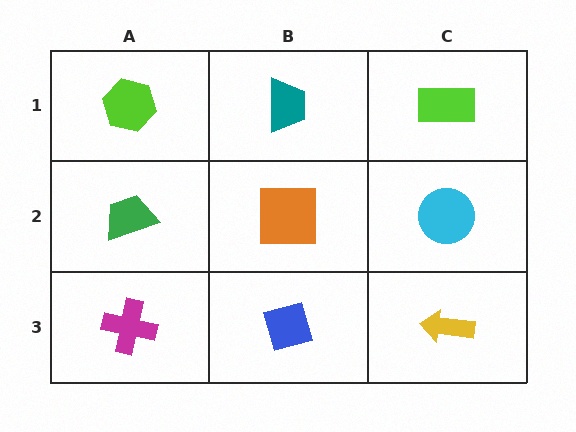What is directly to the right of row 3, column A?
A blue diamond.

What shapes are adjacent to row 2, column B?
A teal trapezoid (row 1, column B), a blue diamond (row 3, column B), a green trapezoid (row 2, column A), a cyan circle (row 2, column C).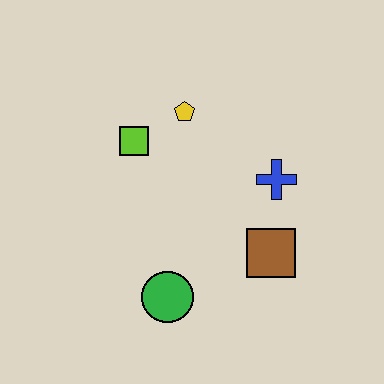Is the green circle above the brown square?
No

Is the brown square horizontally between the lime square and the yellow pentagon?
No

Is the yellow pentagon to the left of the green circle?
No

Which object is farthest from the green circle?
The yellow pentagon is farthest from the green circle.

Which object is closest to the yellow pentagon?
The lime square is closest to the yellow pentagon.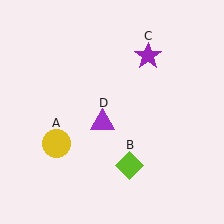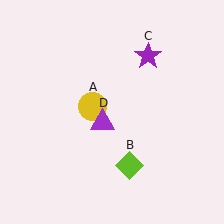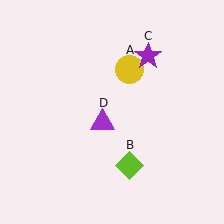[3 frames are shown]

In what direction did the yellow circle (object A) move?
The yellow circle (object A) moved up and to the right.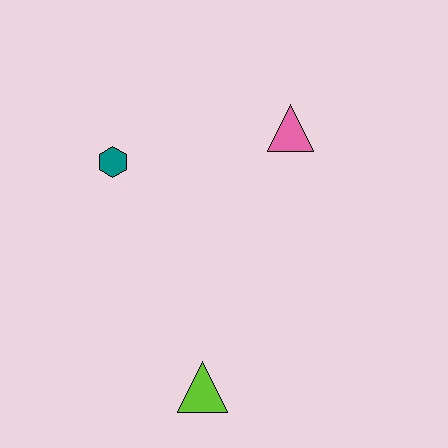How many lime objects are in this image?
There is 1 lime object.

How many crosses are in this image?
There are no crosses.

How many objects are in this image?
There are 3 objects.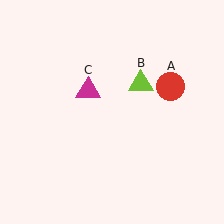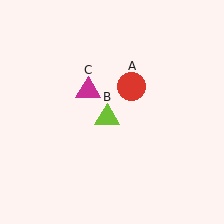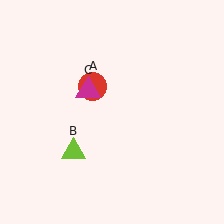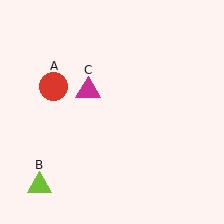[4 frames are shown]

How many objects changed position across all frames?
2 objects changed position: red circle (object A), lime triangle (object B).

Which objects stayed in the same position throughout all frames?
Magenta triangle (object C) remained stationary.